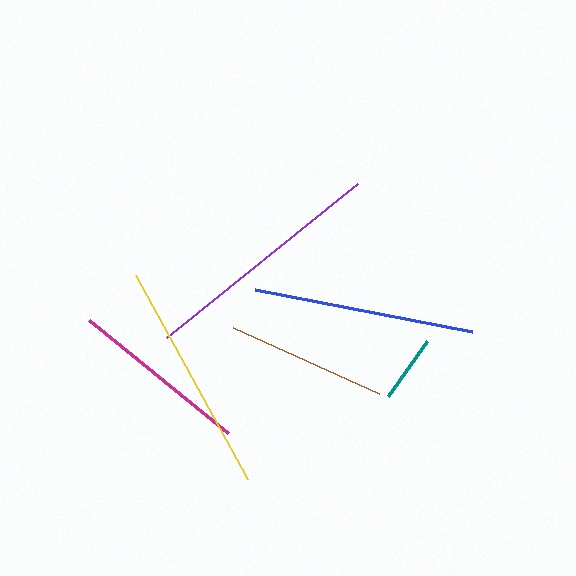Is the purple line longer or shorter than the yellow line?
The purple line is longer than the yellow line.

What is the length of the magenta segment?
The magenta segment is approximately 179 pixels long.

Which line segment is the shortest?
The teal line is the shortest at approximately 67 pixels.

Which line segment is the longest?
The purple line is the longest at approximately 246 pixels.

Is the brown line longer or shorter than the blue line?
The blue line is longer than the brown line.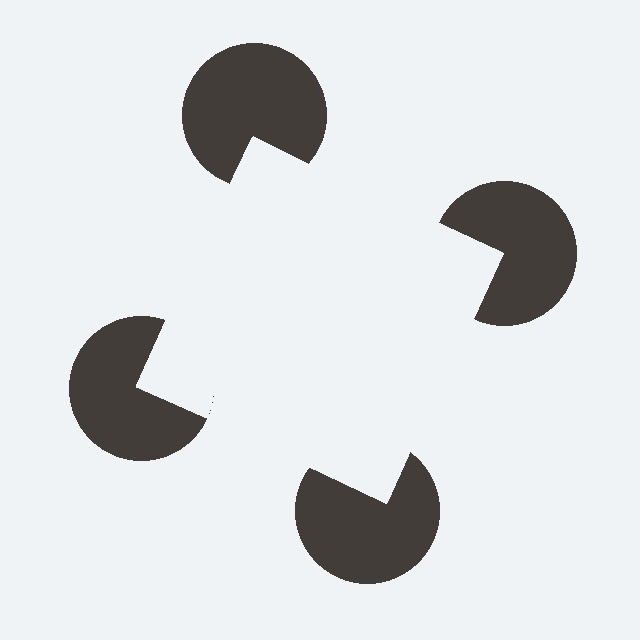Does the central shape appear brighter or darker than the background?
It typically appears slightly brighter than the background, even though no actual brightness change is drawn.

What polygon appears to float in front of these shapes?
An illusory square — its edges are inferred from the aligned wedge cuts in the pac-man discs, not physically drawn.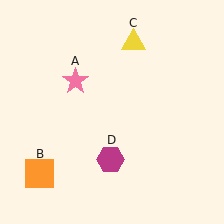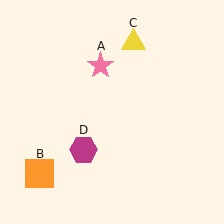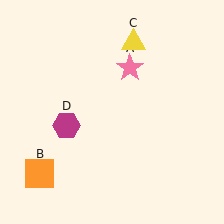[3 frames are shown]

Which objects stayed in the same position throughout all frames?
Orange square (object B) and yellow triangle (object C) remained stationary.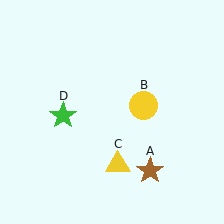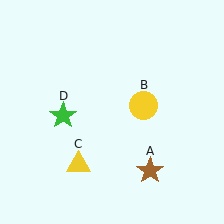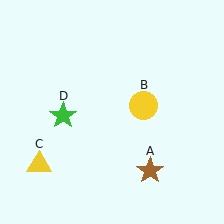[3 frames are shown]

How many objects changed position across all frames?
1 object changed position: yellow triangle (object C).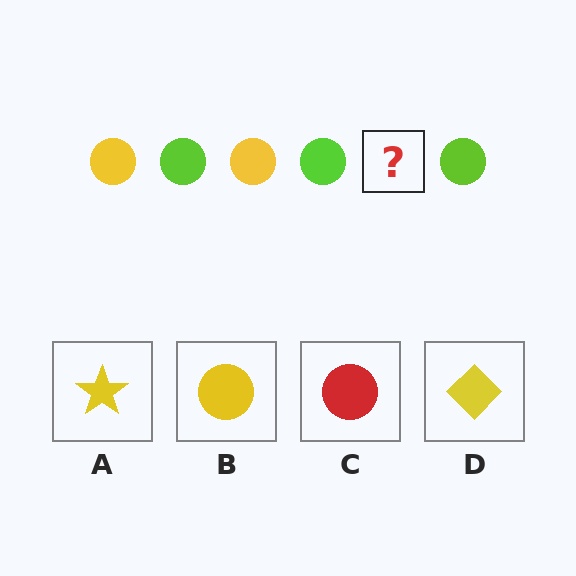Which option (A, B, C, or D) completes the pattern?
B.